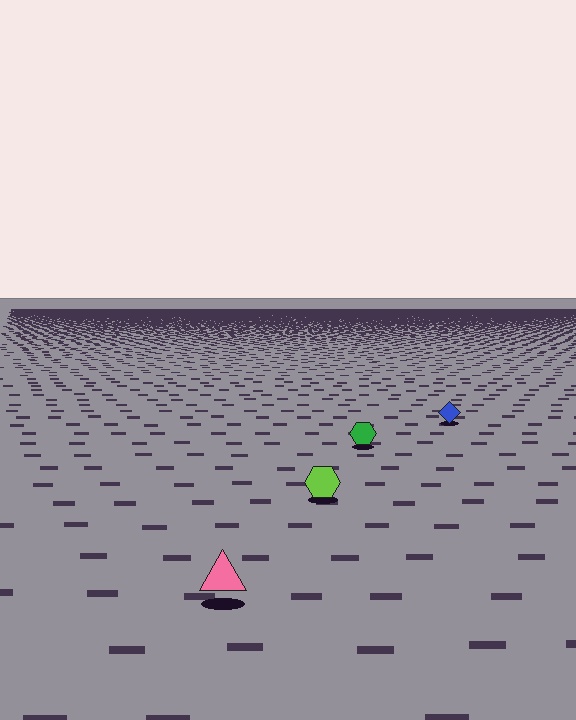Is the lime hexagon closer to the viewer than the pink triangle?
No. The pink triangle is closer — you can tell from the texture gradient: the ground texture is coarser near it.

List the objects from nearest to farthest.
From nearest to farthest: the pink triangle, the lime hexagon, the green hexagon, the blue diamond.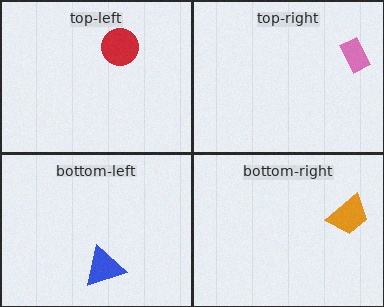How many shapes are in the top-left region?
1.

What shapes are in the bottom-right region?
The orange trapezoid.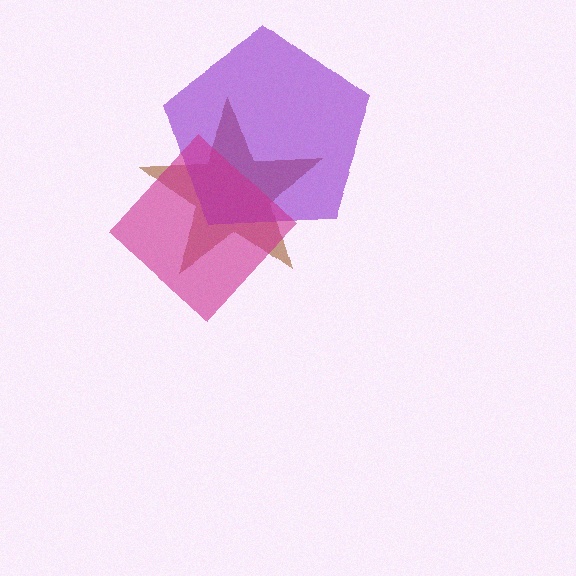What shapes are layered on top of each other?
The layered shapes are: a brown star, a purple pentagon, a magenta diamond.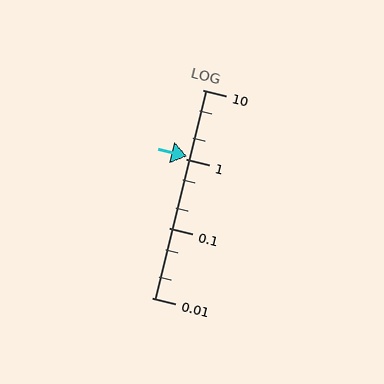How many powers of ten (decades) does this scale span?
The scale spans 3 decades, from 0.01 to 10.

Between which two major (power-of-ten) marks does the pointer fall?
The pointer is between 1 and 10.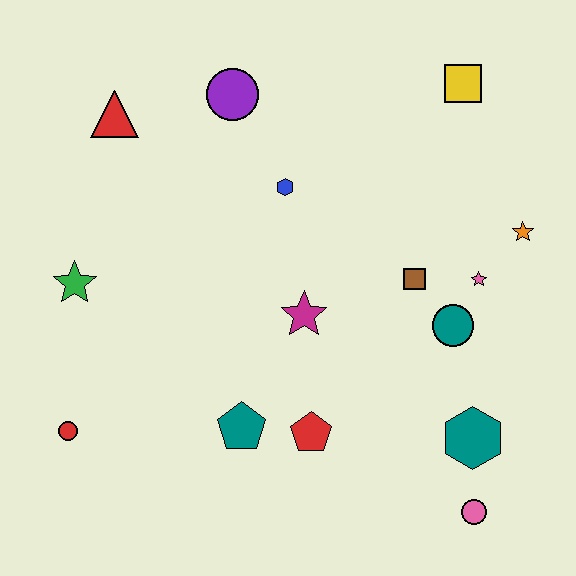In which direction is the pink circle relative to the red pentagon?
The pink circle is to the right of the red pentagon.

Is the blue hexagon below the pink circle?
No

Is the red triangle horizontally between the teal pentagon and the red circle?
Yes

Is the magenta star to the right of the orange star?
No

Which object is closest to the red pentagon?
The teal pentagon is closest to the red pentagon.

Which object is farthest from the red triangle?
The pink circle is farthest from the red triangle.